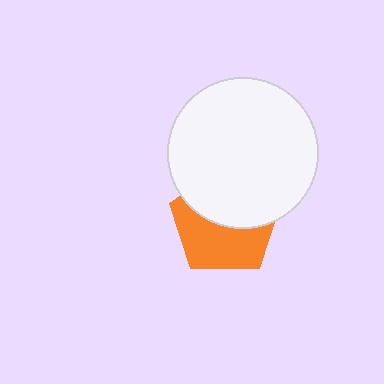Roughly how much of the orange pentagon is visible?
About half of it is visible (roughly 52%).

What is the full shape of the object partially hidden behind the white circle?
The partially hidden object is an orange pentagon.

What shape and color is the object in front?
The object in front is a white circle.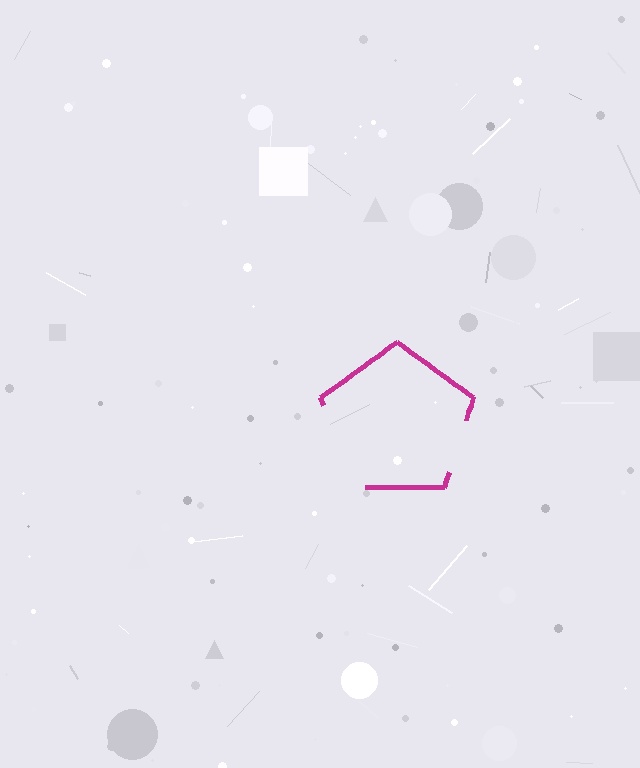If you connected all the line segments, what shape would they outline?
They would outline a pentagon.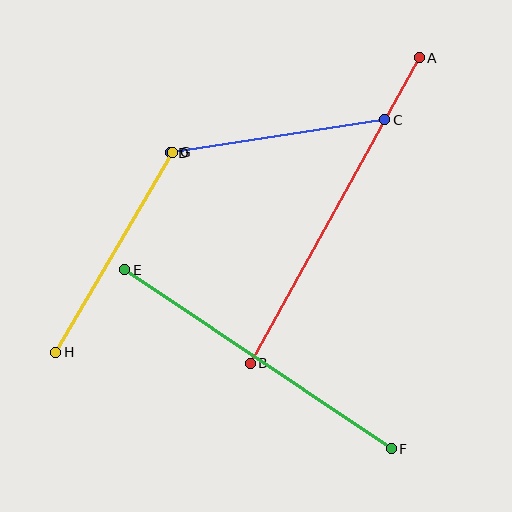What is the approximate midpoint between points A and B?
The midpoint is at approximately (335, 211) pixels.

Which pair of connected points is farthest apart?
Points A and B are farthest apart.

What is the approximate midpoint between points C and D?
The midpoint is at approximately (278, 136) pixels.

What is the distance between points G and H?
The distance is approximately 231 pixels.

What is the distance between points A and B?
The distance is approximately 350 pixels.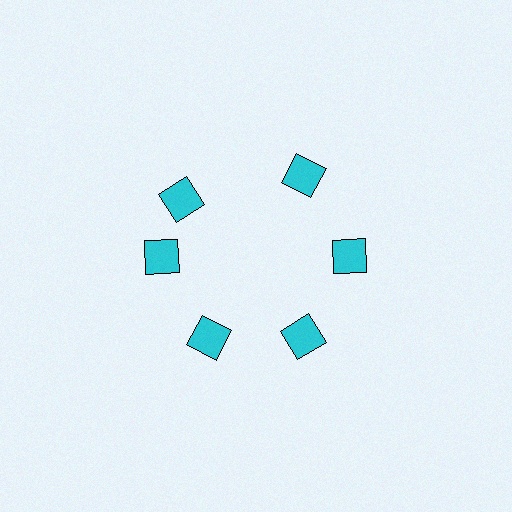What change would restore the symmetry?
The symmetry would be restored by rotating it back into even spacing with its neighbors so that all 6 diamonds sit at equal angles and equal distance from the center.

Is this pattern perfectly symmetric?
No. The 6 cyan diamonds are arranged in a ring, but one element near the 11 o'clock position is rotated out of alignment along the ring, breaking the 6-fold rotational symmetry.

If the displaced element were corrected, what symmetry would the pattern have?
It would have 6-fold rotational symmetry — the pattern would map onto itself every 60 degrees.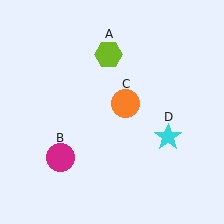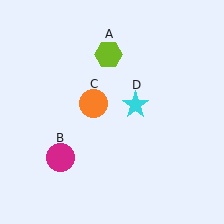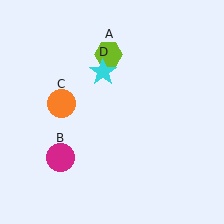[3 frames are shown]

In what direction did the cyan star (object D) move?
The cyan star (object D) moved up and to the left.